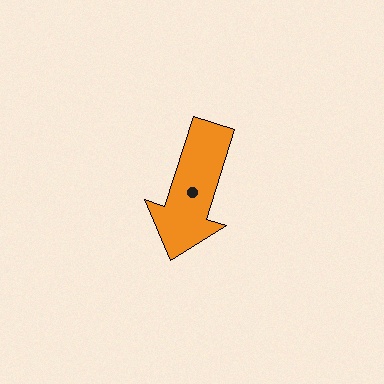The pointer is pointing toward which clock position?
Roughly 7 o'clock.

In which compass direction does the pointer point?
South.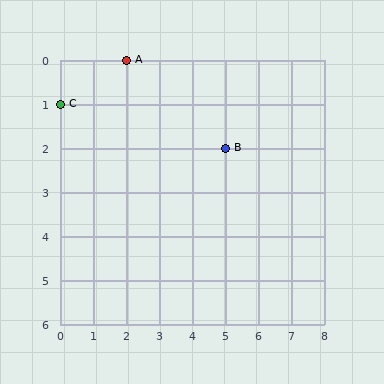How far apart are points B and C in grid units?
Points B and C are 5 columns and 1 row apart (about 5.1 grid units diagonally).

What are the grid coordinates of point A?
Point A is at grid coordinates (2, 0).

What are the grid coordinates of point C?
Point C is at grid coordinates (0, 1).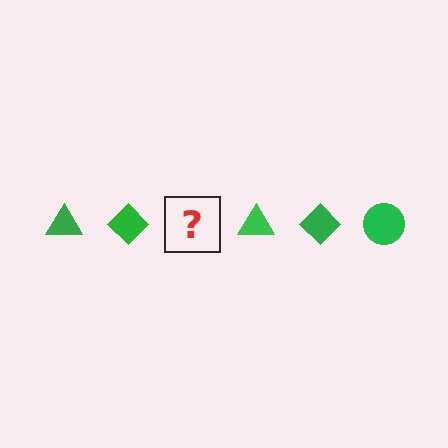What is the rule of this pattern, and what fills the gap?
The rule is that the pattern cycles through triangle, diamond, circle shapes in green. The gap should be filled with a green circle.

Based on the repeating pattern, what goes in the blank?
The blank should be a green circle.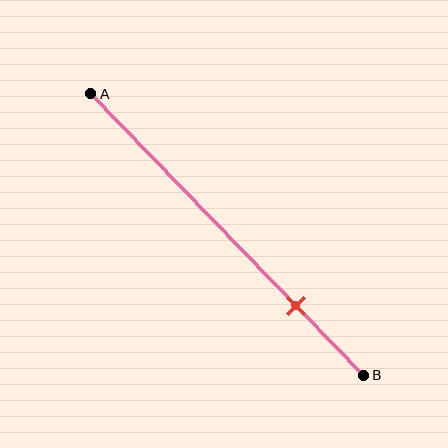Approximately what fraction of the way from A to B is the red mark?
The red mark is approximately 75% of the way from A to B.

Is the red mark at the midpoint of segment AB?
No, the mark is at about 75% from A, not at the 50% midpoint.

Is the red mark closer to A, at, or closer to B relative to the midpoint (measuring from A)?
The red mark is closer to point B than the midpoint of segment AB.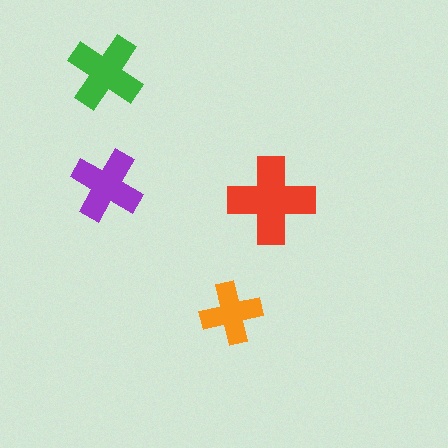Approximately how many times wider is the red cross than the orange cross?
About 1.5 times wider.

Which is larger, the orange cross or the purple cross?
The purple one.